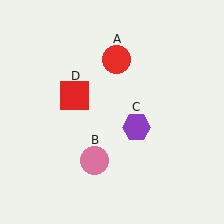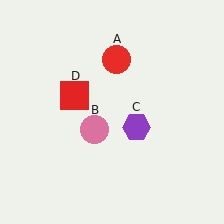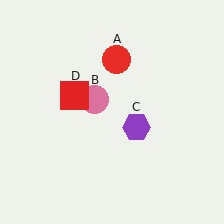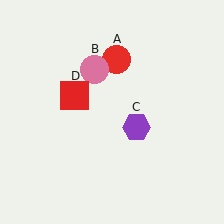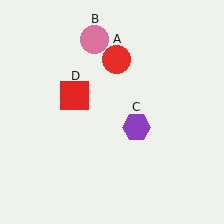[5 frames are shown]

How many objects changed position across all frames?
1 object changed position: pink circle (object B).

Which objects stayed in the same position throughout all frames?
Red circle (object A) and purple hexagon (object C) and red square (object D) remained stationary.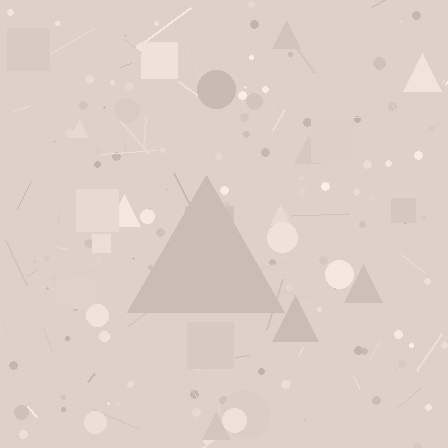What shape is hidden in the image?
A triangle is hidden in the image.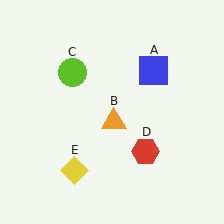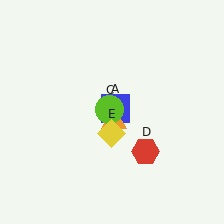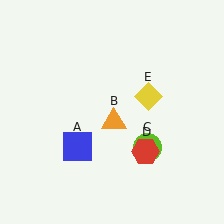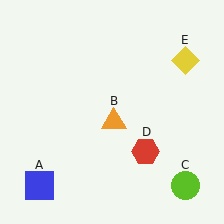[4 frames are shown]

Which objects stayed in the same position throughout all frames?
Orange triangle (object B) and red hexagon (object D) remained stationary.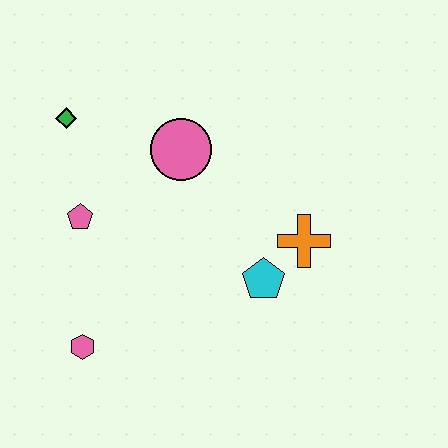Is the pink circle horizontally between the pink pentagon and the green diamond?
No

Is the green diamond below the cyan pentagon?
No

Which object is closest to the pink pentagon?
The green diamond is closest to the pink pentagon.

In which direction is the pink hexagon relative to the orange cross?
The pink hexagon is to the left of the orange cross.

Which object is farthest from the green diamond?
The orange cross is farthest from the green diamond.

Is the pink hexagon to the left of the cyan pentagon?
Yes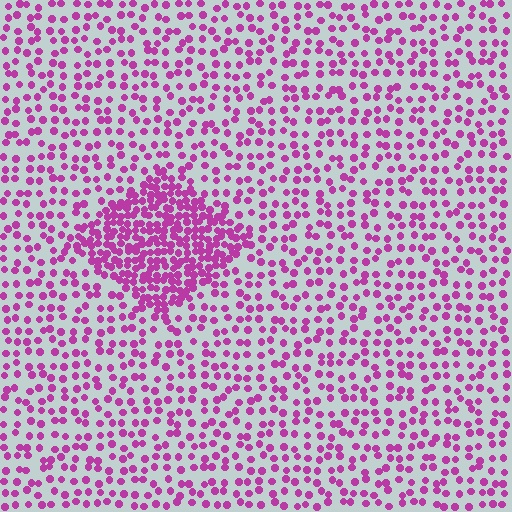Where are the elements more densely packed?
The elements are more densely packed inside the diamond boundary.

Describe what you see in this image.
The image contains small magenta elements arranged at two different densities. A diamond-shaped region is visible where the elements are more densely packed than the surrounding area.